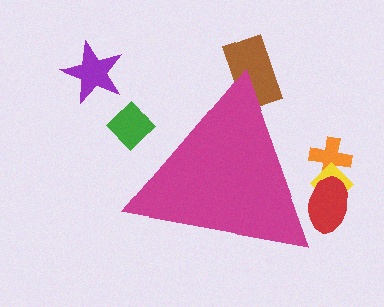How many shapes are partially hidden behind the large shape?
5 shapes are partially hidden.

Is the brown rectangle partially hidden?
Yes, the brown rectangle is partially hidden behind the magenta triangle.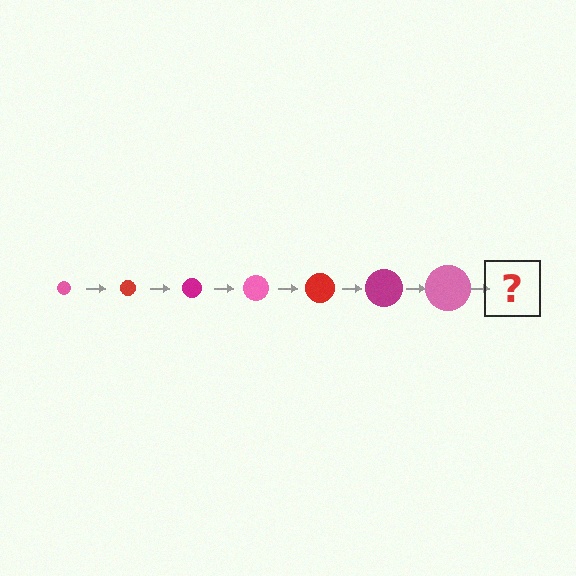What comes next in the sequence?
The next element should be a red circle, larger than the previous one.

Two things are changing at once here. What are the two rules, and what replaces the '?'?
The two rules are that the circle grows larger each step and the color cycles through pink, red, and magenta. The '?' should be a red circle, larger than the previous one.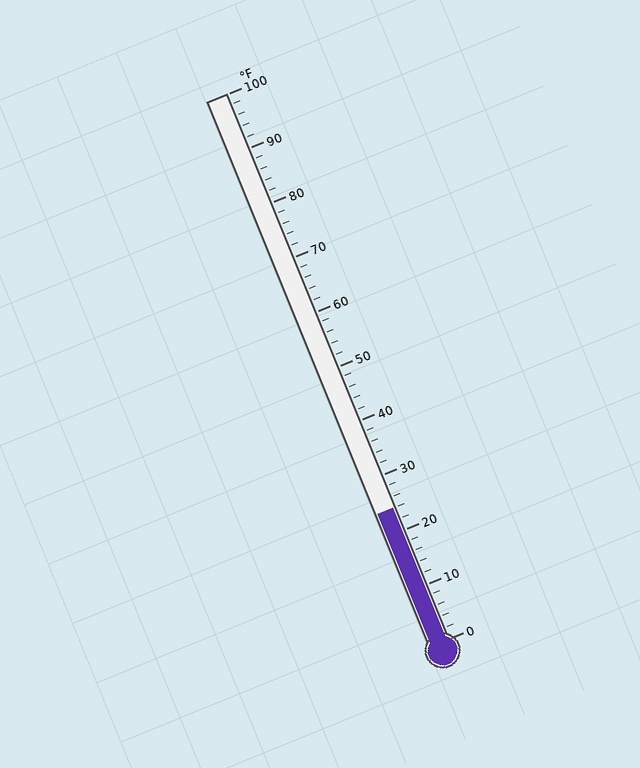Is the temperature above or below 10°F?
The temperature is above 10°F.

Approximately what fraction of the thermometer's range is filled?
The thermometer is filled to approximately 25% of its range.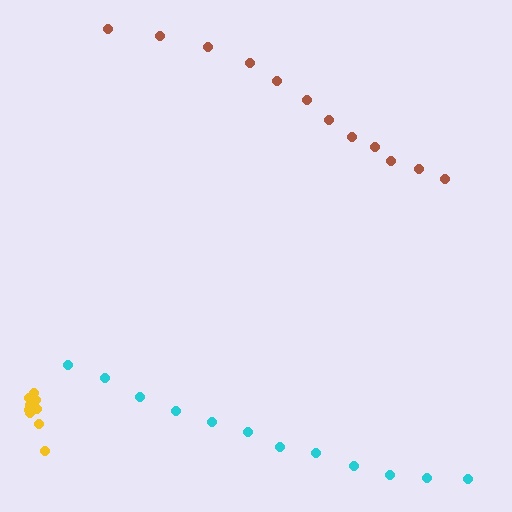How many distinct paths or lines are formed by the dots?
There are 3 distinct paths.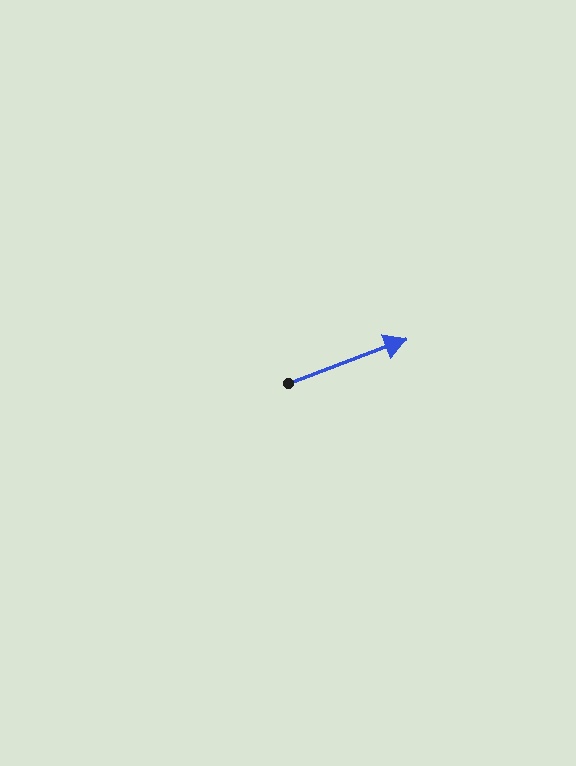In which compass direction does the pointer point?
East.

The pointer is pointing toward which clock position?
Roughly 2 o'clock.